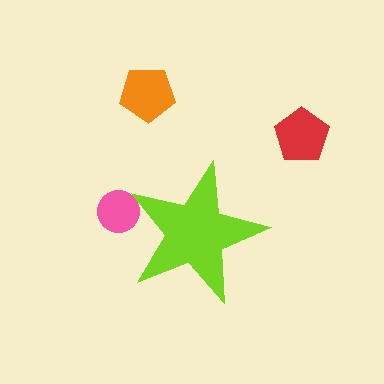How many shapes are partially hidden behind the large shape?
1 shape is partially hidden.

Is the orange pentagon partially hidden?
No, the orange pentagon is fully visible.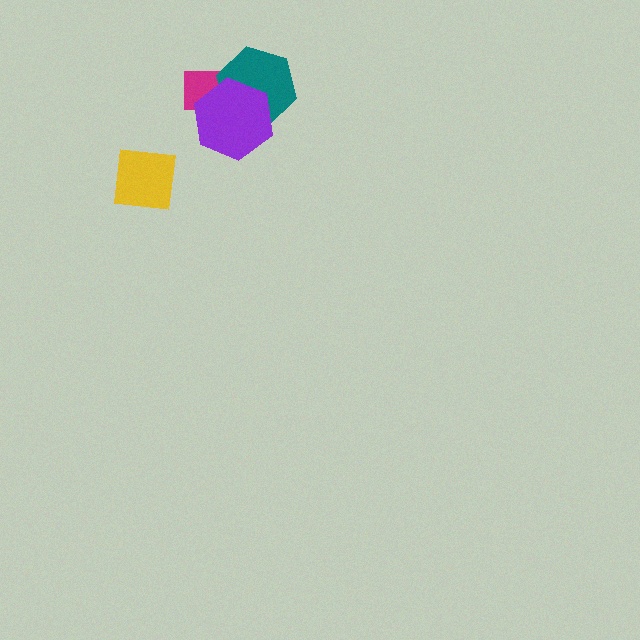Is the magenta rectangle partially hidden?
Yes, it is partially covered by another shape.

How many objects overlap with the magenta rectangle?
2 objects overlap with the magenta rectangle.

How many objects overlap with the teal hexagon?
2 objects overlap with the teal hexagon.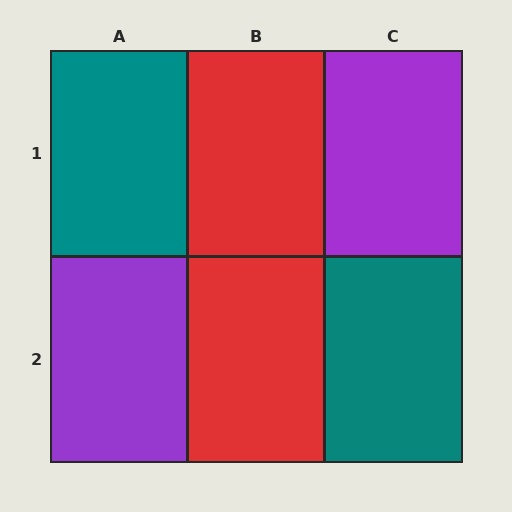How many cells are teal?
2 cells are teal.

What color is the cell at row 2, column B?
Red.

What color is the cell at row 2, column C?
Teal.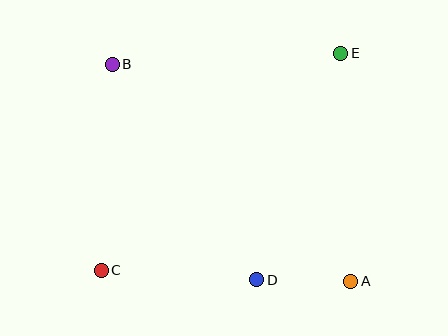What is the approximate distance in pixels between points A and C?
The distance between A and C is approximately 250 pixels.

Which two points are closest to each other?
Points A and D are closest to each other.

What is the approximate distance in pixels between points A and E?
The distance between A and E is approximately 228 pixels.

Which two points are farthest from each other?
Points C and E are farthest from each other.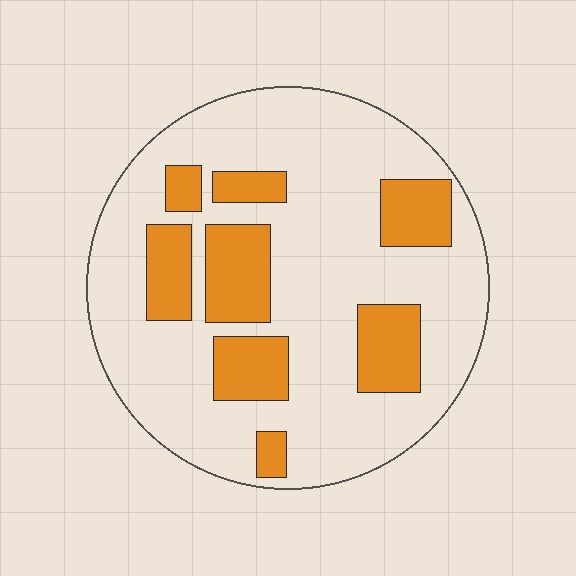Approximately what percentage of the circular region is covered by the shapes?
Approximately 25%.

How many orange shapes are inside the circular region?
8.